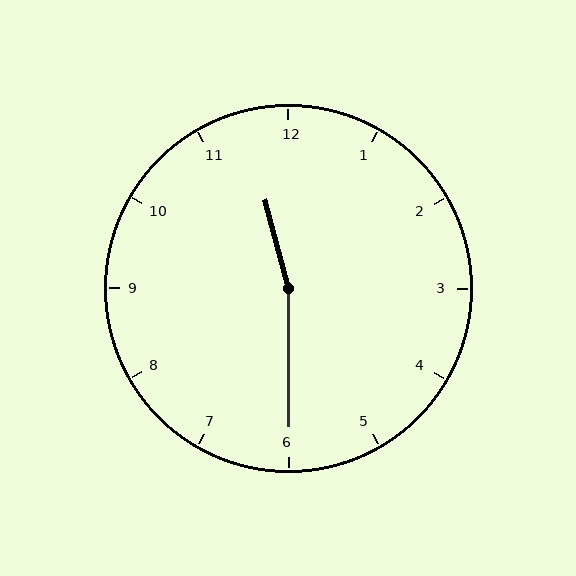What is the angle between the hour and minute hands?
Approximately 165 degrees.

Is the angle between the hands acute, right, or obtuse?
It is obtuse.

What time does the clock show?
11:30.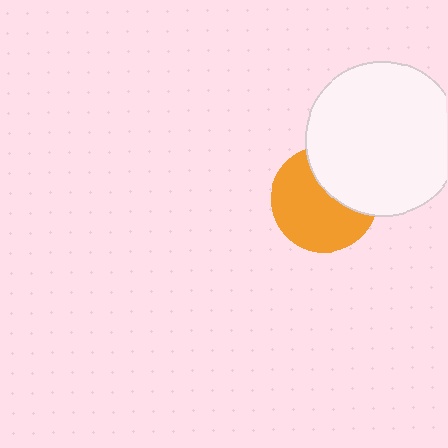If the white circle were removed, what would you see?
You would see the complete orange circle.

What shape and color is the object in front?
The object in front is a white circle.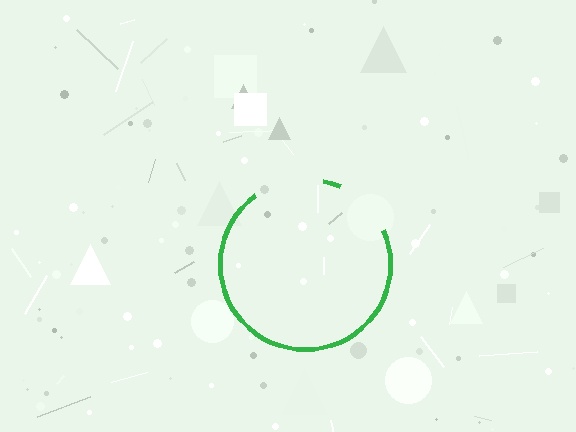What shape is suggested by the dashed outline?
The dashed outline suggests a circle.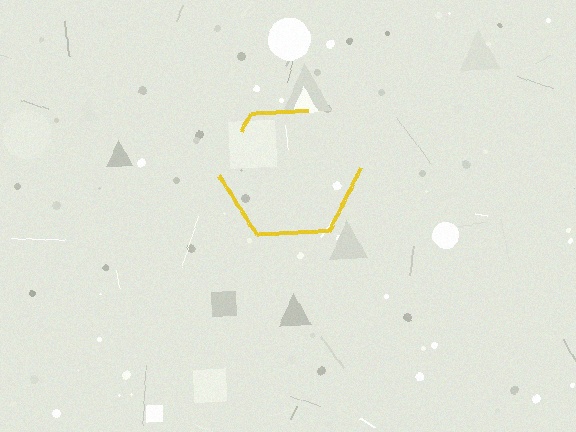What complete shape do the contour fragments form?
The contour fragments form a hexagon.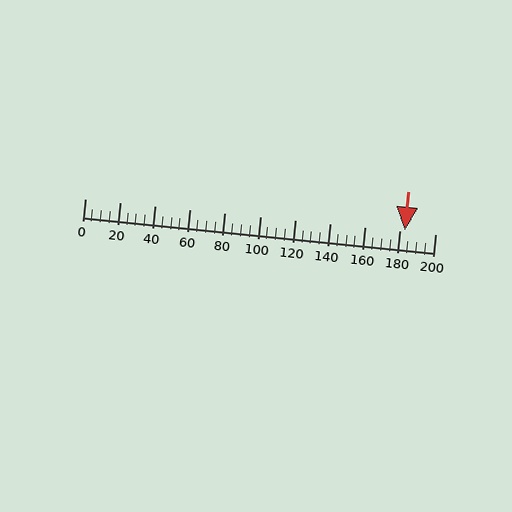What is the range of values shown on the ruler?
The ruler shows values from 0 to 200.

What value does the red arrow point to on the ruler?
The red arrow points to approximately 183.